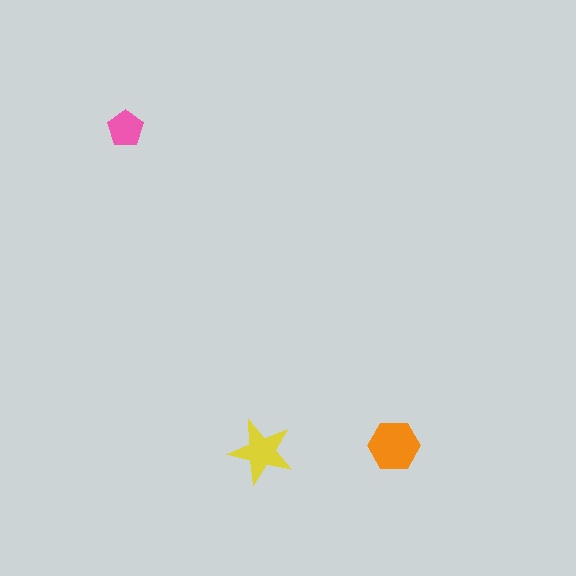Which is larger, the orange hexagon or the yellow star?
The orange hexagon.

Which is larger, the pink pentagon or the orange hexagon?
The orange hexagon.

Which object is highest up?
The pink pentagon is topmost.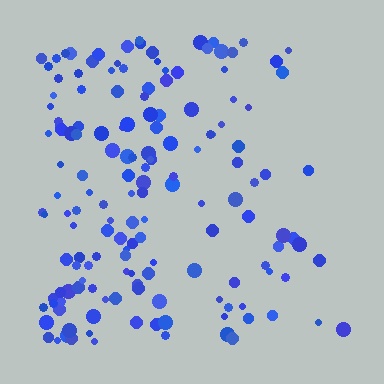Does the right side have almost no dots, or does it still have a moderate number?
Still a moderate number, just noticeably fewer than the left.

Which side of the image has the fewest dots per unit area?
The right.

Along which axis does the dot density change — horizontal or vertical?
Horizontal.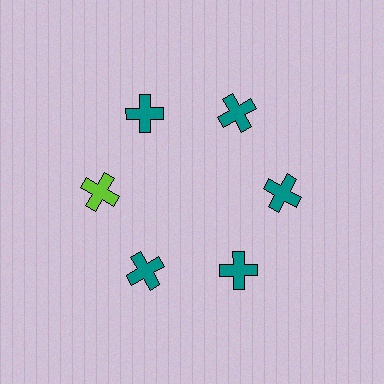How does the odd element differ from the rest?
It has a different color: lime instead of teal.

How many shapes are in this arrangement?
There are 6 shapes arranged in a ring pattern.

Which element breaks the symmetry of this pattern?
The lime cross at roughly the 9 o'clock position breaks the symmetry. All other shapes are teal crosses.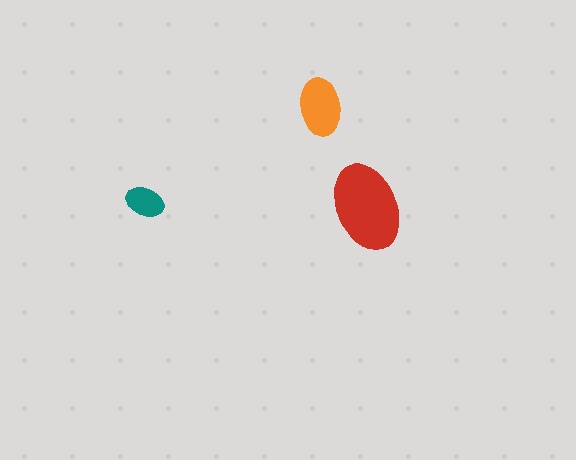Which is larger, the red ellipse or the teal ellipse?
The red one.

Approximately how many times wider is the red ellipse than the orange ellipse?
About 1.5 times wider.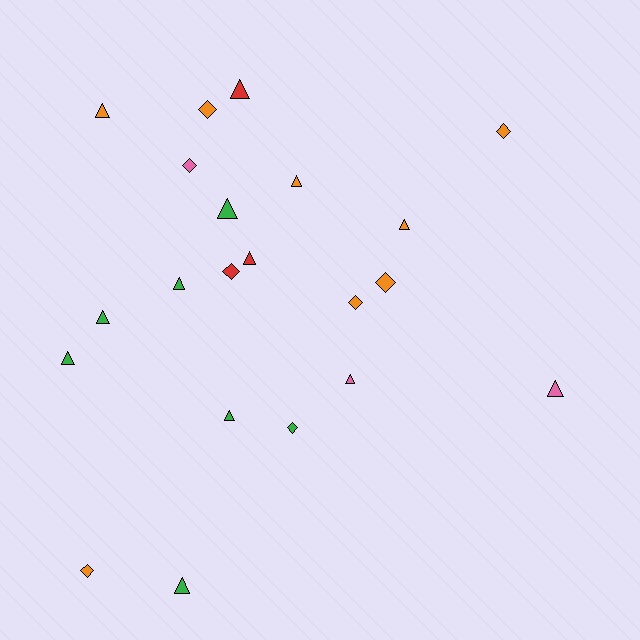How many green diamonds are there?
There is 1 green diamond.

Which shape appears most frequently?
Triangle, with 13 objects.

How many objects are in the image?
There are 21 objects.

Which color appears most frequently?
Orange, with 8 objects.